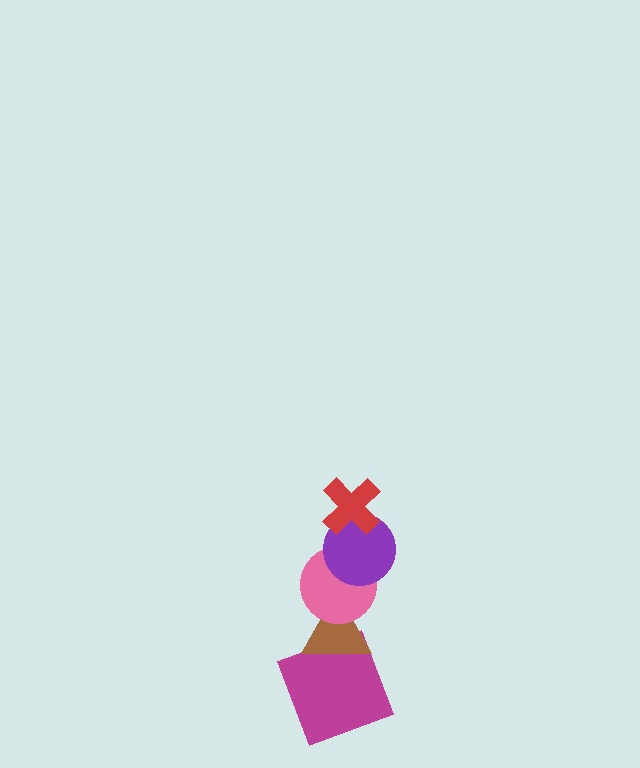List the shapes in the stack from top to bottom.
From top to bottom: the red cross, the purple circle, the pink circle, the brown triangle, the magenta square.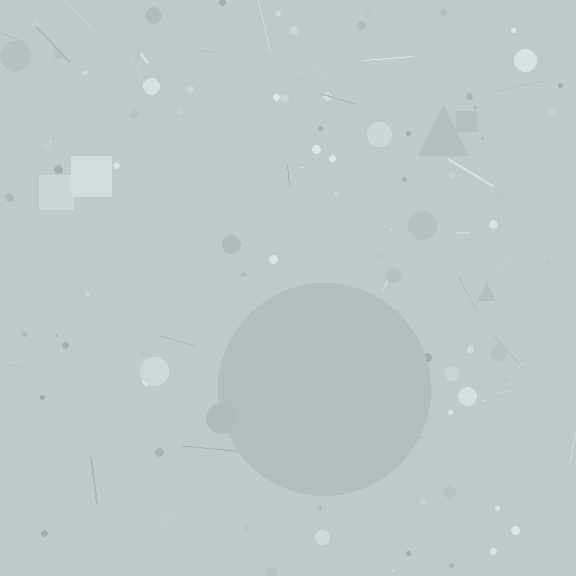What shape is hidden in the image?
A circle is hidden in the image.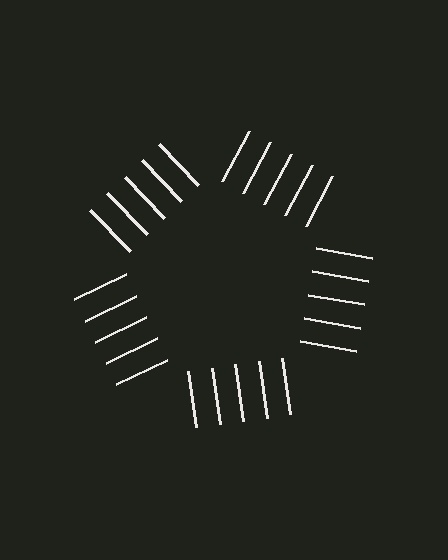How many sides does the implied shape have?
5 sides — the line-ends trace a pentagon.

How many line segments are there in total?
25 — 5 along each of the 5 edges.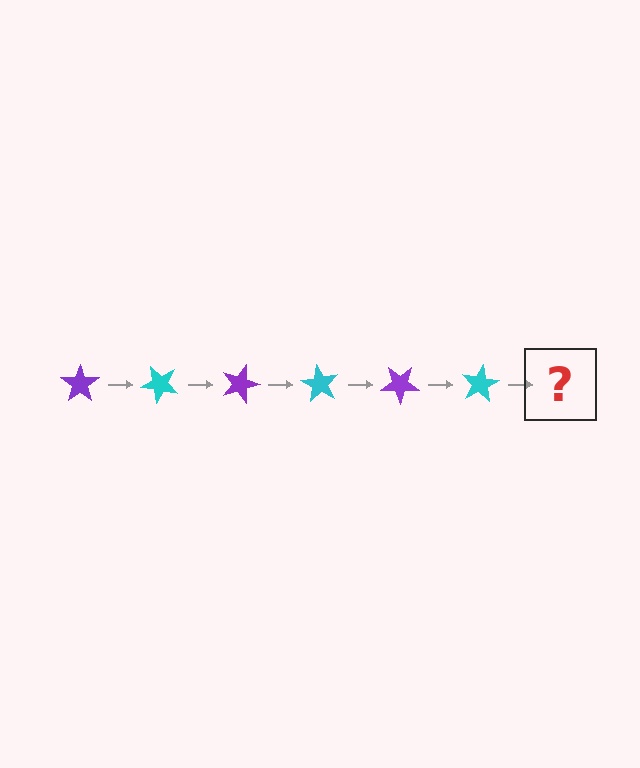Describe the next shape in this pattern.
It should be a purple star, rotated 270 degrees from the start.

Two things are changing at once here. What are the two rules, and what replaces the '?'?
The two rules are that it rotates 45 degrees each step and the color cycles through purple and cyan. The '?' should be a purple star, rotated 270 degrees from the start.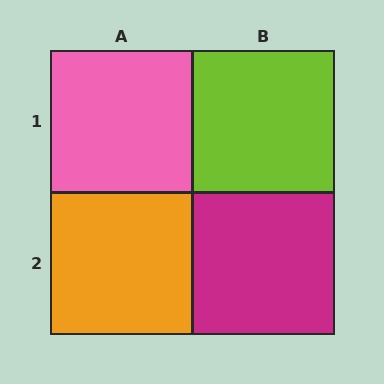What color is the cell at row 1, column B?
Lime.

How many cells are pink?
1 cell is pink.